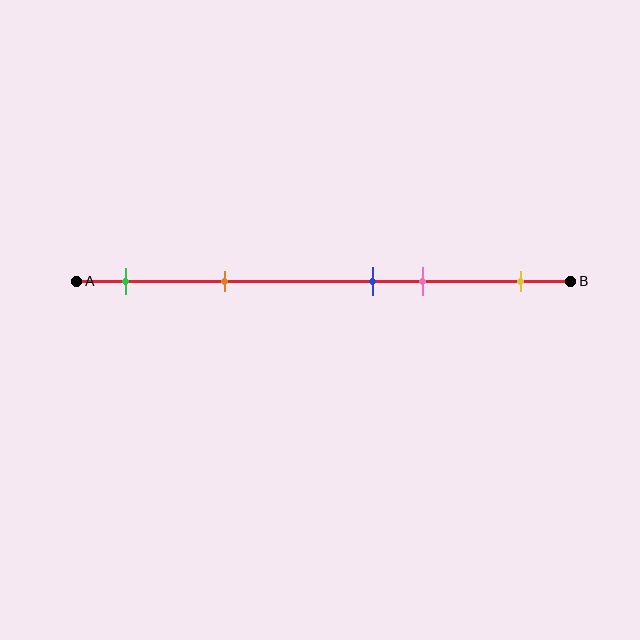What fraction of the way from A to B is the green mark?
The green mark is approximately 10% (0.1) of the way from A to B.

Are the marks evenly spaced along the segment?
No, the marks are not evenly spaced.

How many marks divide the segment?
There are 5 marks dividing the segment.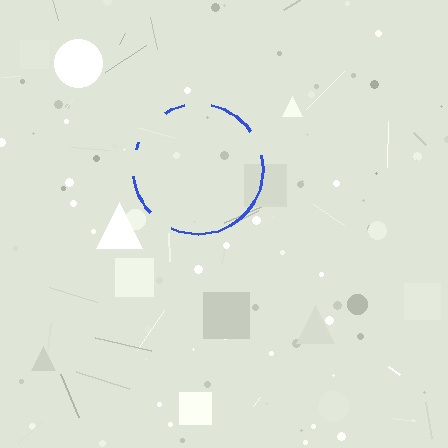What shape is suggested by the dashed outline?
The dashed outline suggests a circle.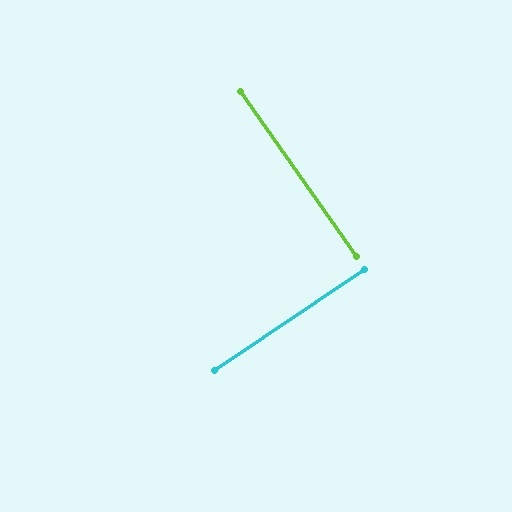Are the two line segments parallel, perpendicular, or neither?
Perpendicular — they meet at approximately 89°.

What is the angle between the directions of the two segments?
Approximately 89 degrees.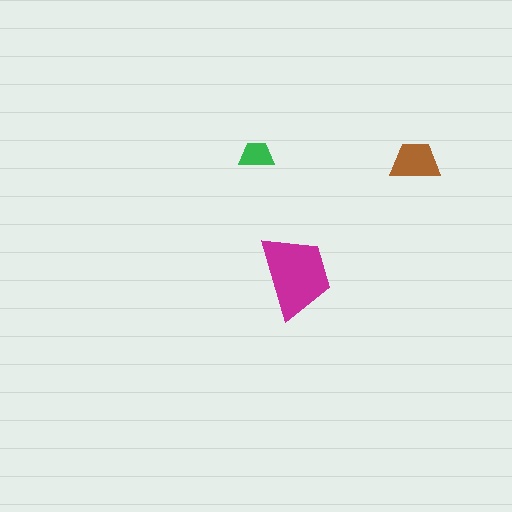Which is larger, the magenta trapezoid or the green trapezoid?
The magenta one.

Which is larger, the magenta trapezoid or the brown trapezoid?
The magenta one.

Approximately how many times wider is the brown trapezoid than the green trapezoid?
About 1.5 times wider.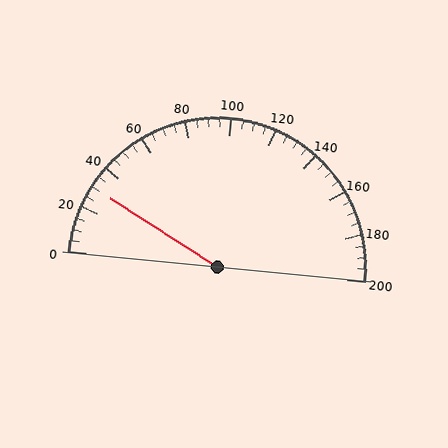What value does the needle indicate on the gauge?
The needle indicates approximately 30.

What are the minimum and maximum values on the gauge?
The gauge ranges from 0 to 200.